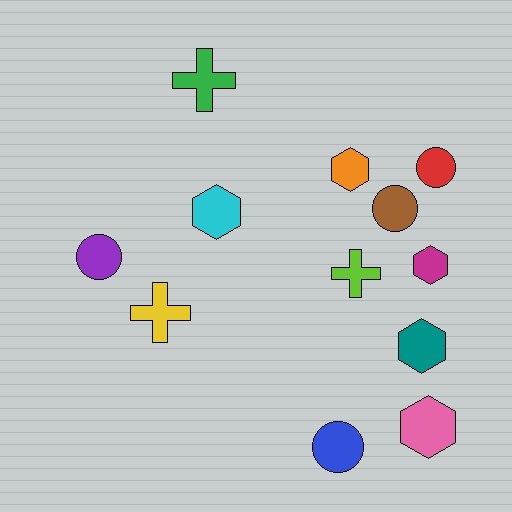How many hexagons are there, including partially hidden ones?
There are 5 hexagons.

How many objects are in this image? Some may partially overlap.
There are 12 objects.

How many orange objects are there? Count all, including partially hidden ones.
There is 1 orange object.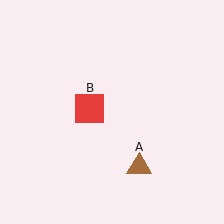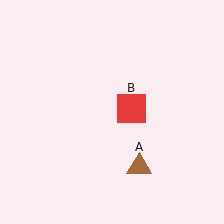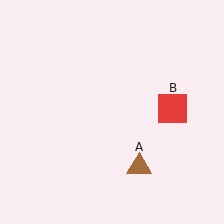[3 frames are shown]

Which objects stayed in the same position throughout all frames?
Brown triangle (object A) remained stationary.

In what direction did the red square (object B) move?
The red square (object B) moved right.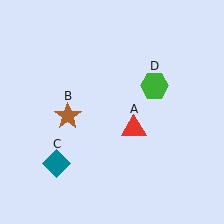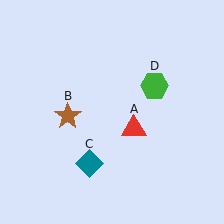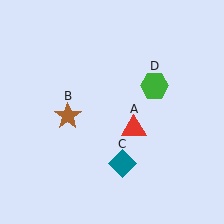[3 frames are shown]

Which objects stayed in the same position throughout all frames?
Red triangle (object A) and brown star (object B) and green hexagon (object D) remained stationary.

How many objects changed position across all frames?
1 object changed position: teal diamond (object C).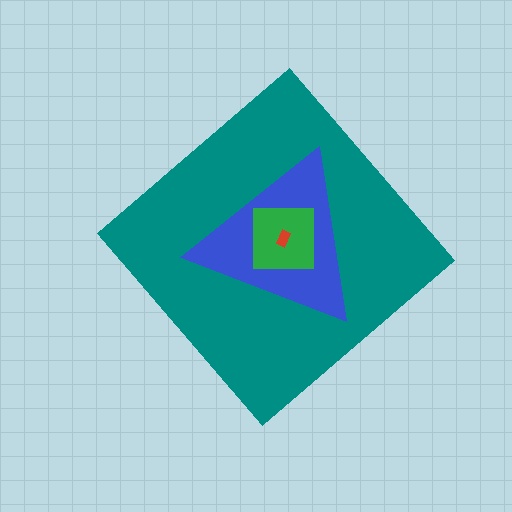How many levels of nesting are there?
4.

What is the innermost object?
The red rectangle.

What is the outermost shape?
The teal diamond.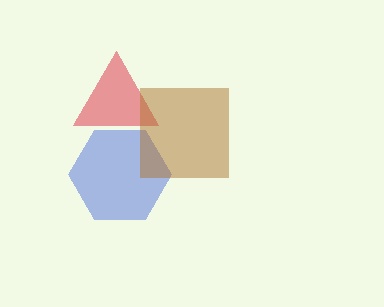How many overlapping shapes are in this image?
There are 3 overlapping shapes in the image.